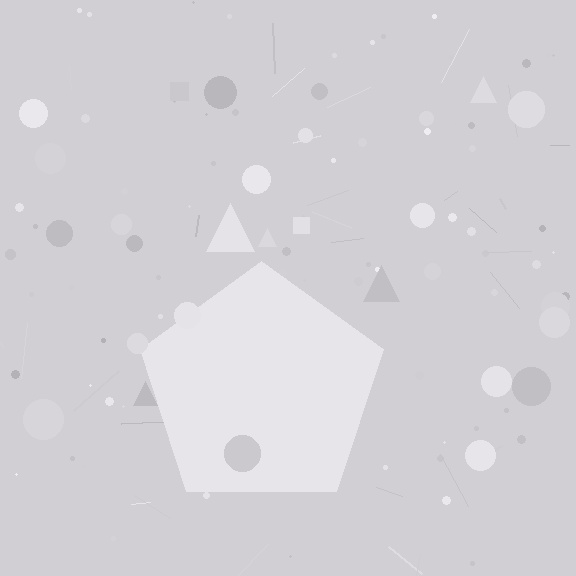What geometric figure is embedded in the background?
A pentagon is embedded in the background.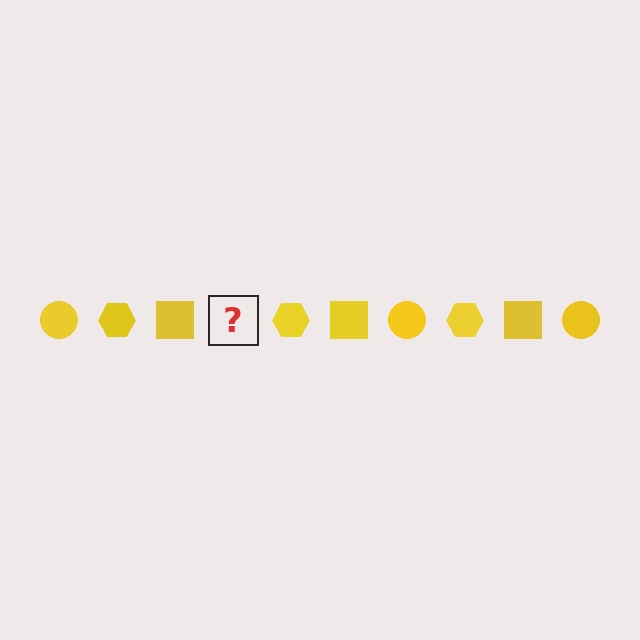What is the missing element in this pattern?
The missing element is a yellow circle.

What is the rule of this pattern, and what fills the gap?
The rule is that the pattern cycles through circle, hexagon, square shapes in yellow. The gap should be filled with a yellow circle.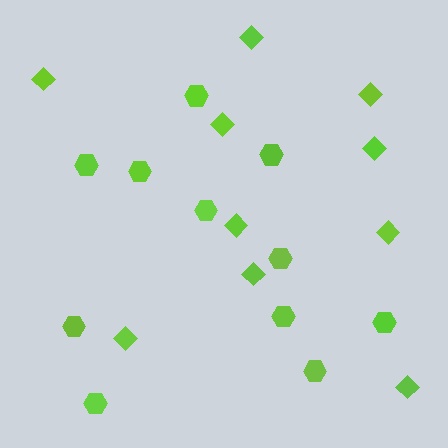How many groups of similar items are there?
There are 2 groups: one group of hexagons (11) and one group of diamonds (10).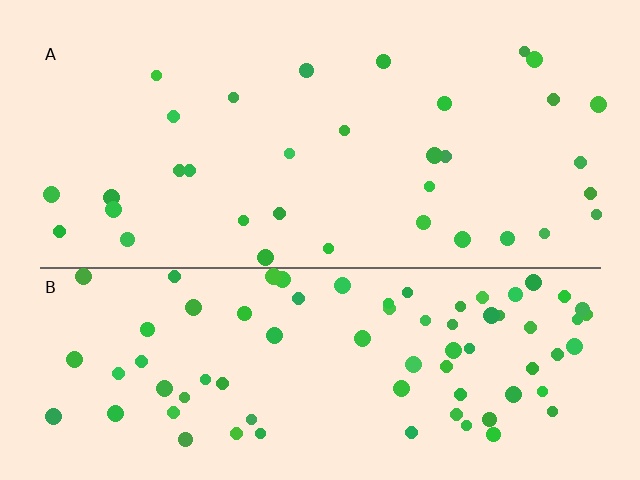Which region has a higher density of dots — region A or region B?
B (the bottom).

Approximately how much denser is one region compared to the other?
Approximately 2.3× — region B over region A.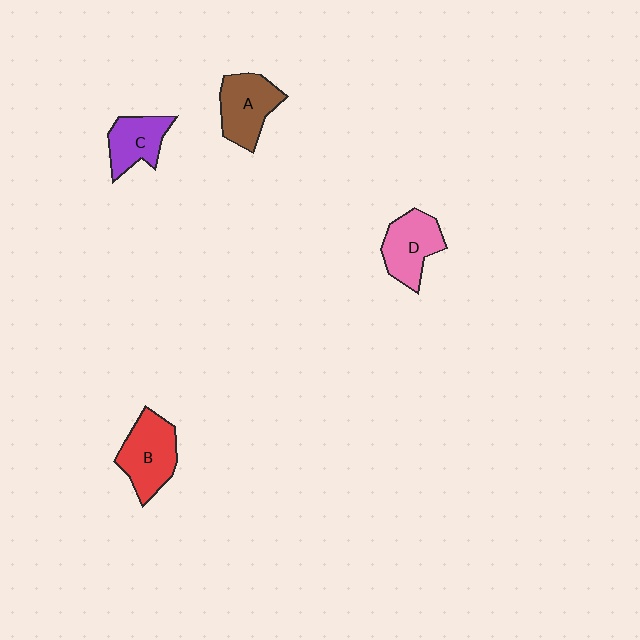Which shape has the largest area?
Shape B (red).